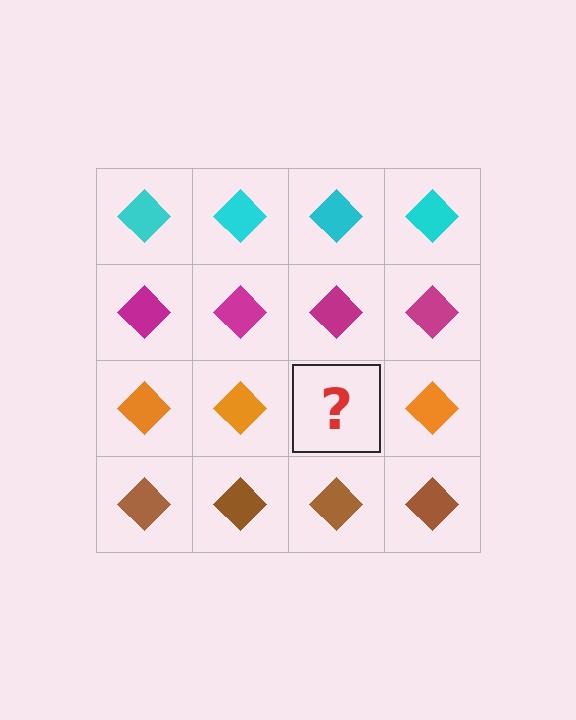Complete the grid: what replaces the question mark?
The question mark should be replaced with an orange diamond.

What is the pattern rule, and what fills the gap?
The rule is that each row has a consistent color. The gap should be filled with an orange diamond.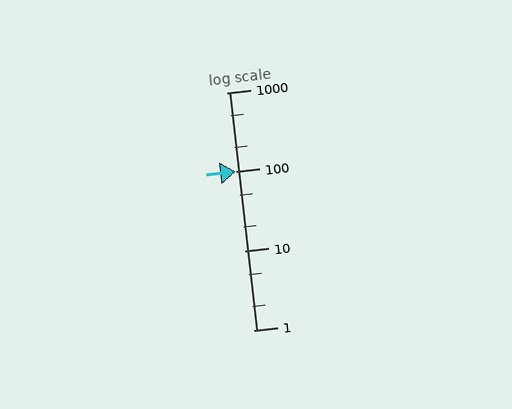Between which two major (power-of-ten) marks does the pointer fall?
The pointer is between 100 and 1000.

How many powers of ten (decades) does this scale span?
The scale spans 3 decades, from 1 to 1000.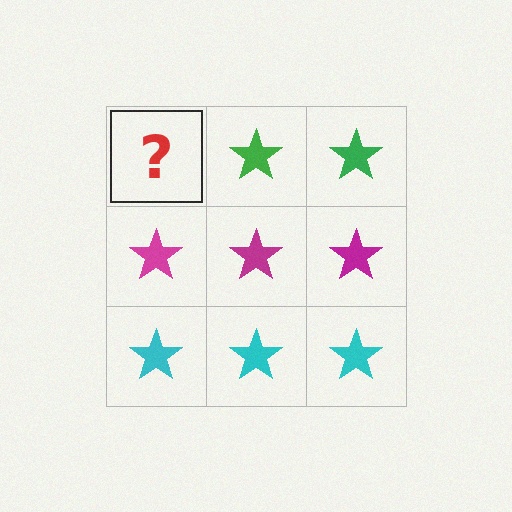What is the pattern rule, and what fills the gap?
The rule is that each row has a consistent color. The gap should be filled with a green star.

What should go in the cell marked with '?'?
The missing cell should contain a green star.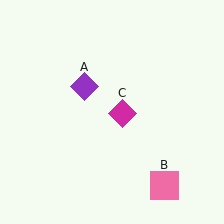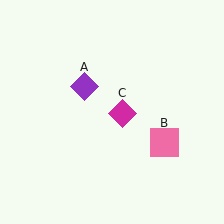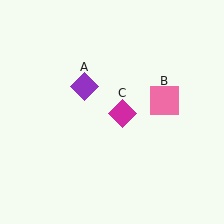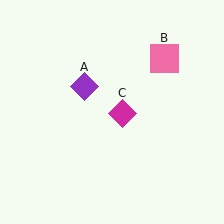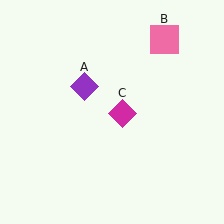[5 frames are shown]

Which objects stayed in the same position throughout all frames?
Purple diamond (object A) and magenta diamond (object C) remained stationary.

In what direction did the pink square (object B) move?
The pink square (object B) moved up.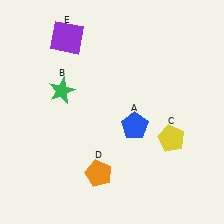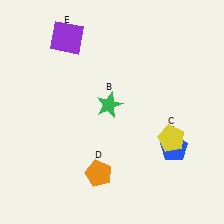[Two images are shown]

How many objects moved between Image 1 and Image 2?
2 objects moved between the two images.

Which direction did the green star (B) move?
The green star (B) moved right.